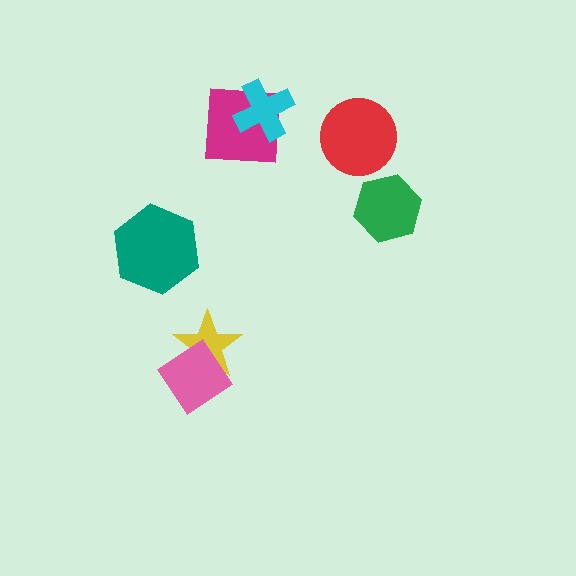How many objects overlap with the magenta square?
1 object overlaps with the magenta square.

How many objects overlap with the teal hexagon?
0 objects overlap with the teal hexagon.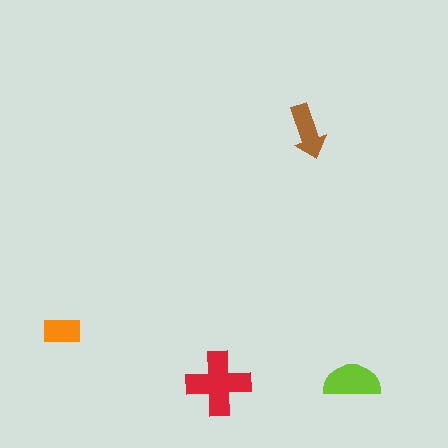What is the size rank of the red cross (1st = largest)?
1st.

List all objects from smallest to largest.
The orange rectangle, the brown arrow, the lime semicircle, the red cross.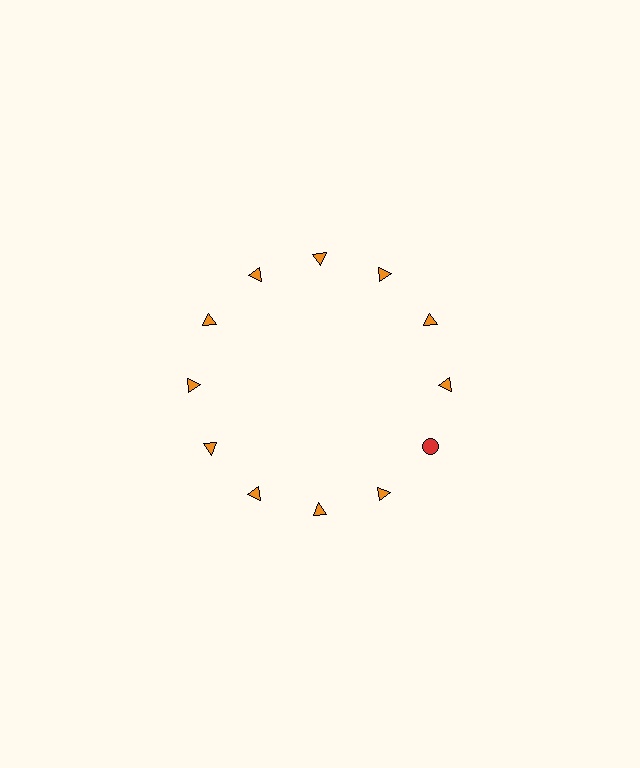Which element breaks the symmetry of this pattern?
The red circle at roughly the 4 o'clock position breaks the symmetry. All other shapes are orange triangles.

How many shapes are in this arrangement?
There are 12 shapes arranged in a ring pattern.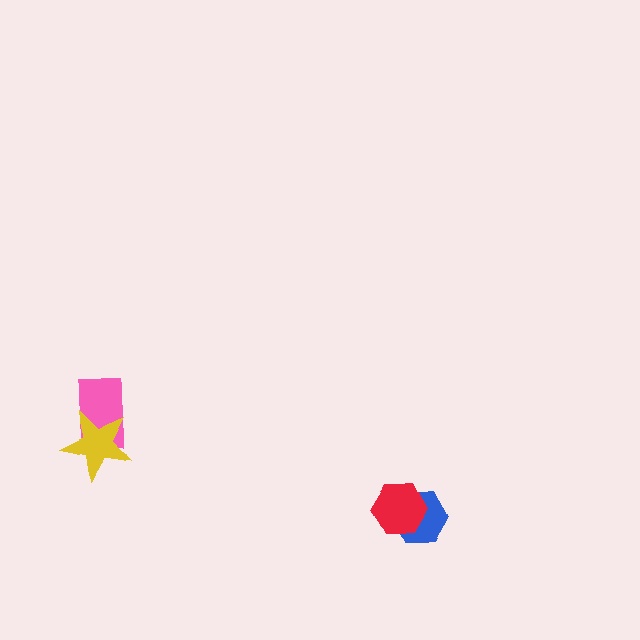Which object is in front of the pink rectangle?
The yellow star is in front of the pink rectangle.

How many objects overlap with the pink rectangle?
1 object overlaps with the pink rectangle.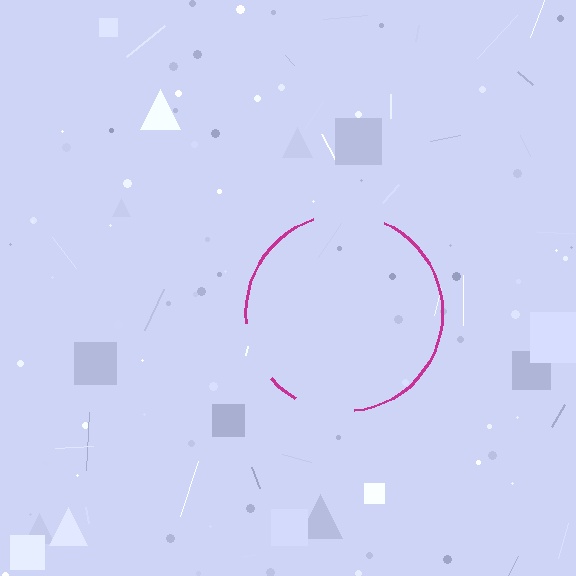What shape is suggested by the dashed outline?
The dashed outline suggests a circle.